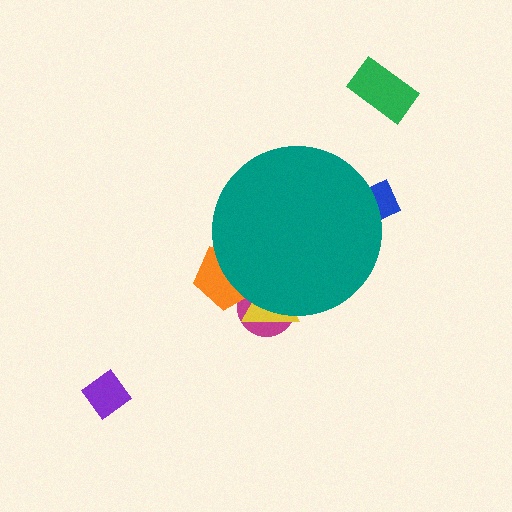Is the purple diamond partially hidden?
No, the purple diamond is fully visible.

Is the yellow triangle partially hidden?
Yes, the yellow triangle is partially hidden behind the teal circle.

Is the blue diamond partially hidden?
Yes, the blue diamond is partially hidden behind the teal circle.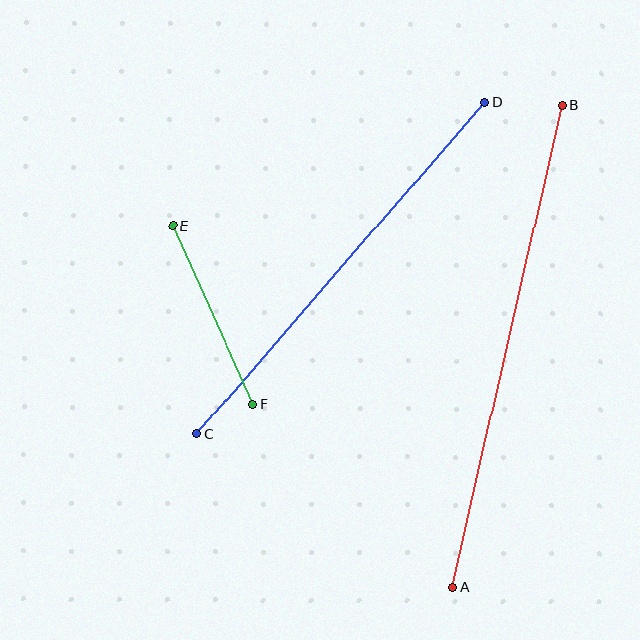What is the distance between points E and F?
The distance is approximately 195 pixels.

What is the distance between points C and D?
The distance is approximately 439 pixels.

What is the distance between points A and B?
The distance is approximately 494 pixels.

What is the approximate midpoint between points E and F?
The midpoint is at approximately (212, 315) pixels.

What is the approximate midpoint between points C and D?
The midpoint is at approximately (341, 268) pixels.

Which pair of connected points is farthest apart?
Points A and B are farthest apart.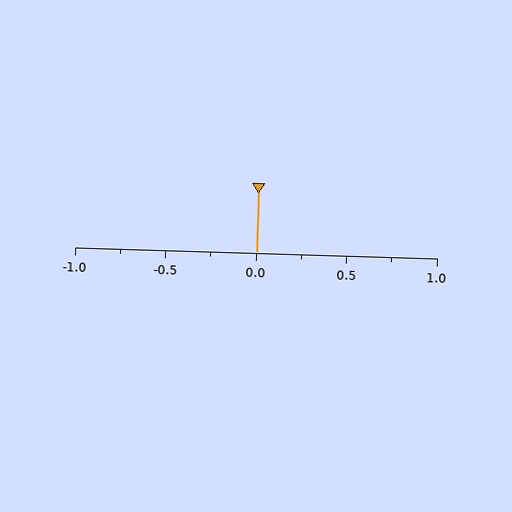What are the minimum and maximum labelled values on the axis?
The axis runs from -1.0 to 1.0.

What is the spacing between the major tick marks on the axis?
The major ticks are spaced 0.5 apart.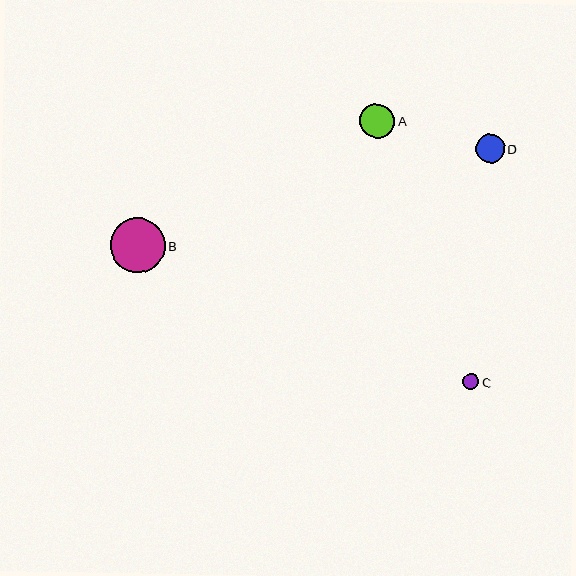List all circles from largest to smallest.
From largest to smallest: B, A, D, C.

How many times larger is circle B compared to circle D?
Circle B is approximately 1.9 times the size of circle D.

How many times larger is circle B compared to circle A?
Circle B is approximately 1.6 times the size of circle A.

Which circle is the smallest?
Circle C is the smallest with a size of approximately 17 pixels.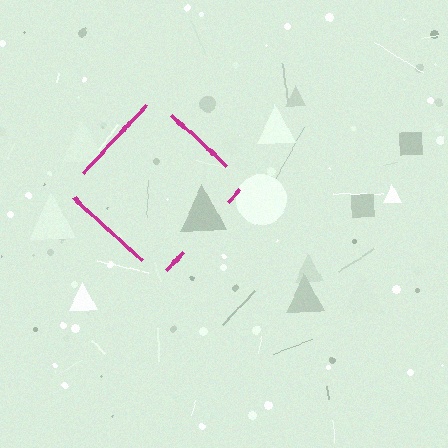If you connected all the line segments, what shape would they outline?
They would outline a diamond.